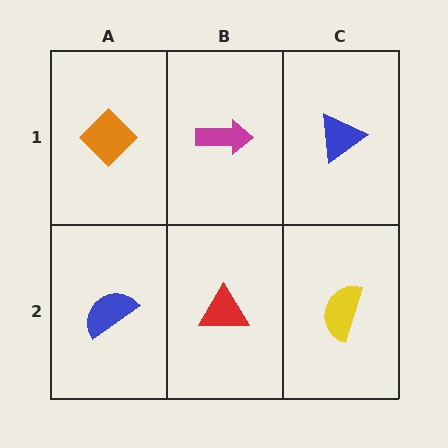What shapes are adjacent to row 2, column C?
A blue triangle (row 1, column C), a red triangle (row 2, column B).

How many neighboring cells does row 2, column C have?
2.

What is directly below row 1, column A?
A blue semicircle.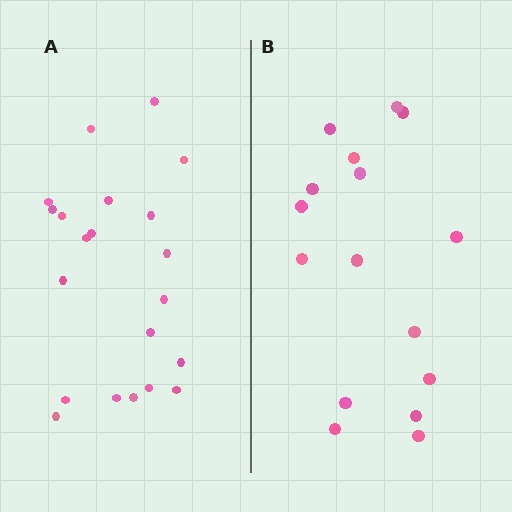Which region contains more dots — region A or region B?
Region A (the left region) has more dots.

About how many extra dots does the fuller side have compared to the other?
Region A has about 5 more dots than region B.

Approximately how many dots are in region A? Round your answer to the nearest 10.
About 20 dots. (The exact count is 21, which rounds to 20.)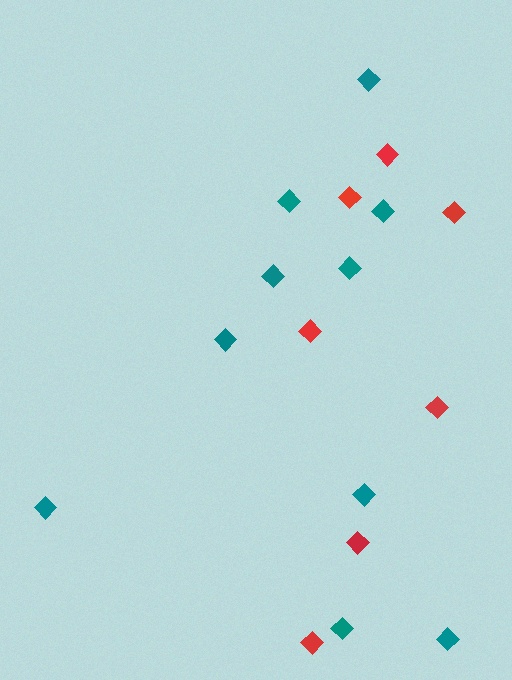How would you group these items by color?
There are 2 groups: one group of teal diamonds (10) and one group of red diamonds (7).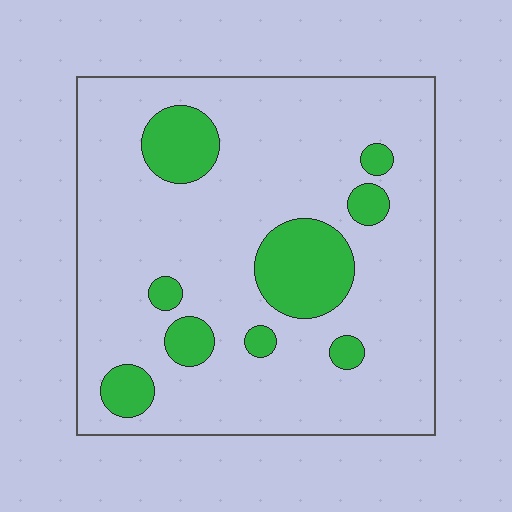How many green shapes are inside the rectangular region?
9.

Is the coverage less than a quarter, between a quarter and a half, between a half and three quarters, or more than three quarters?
Less than a quarter.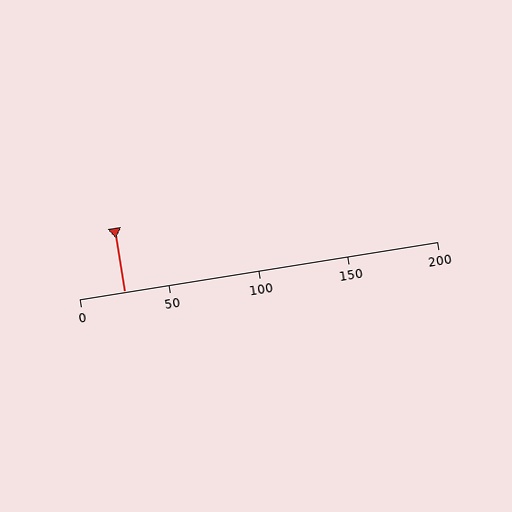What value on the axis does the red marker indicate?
The marker indicates approximately 25.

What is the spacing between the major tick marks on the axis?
The major ticks are spaced 50 apart.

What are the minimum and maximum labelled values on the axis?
The axis runs from 0 to 200.